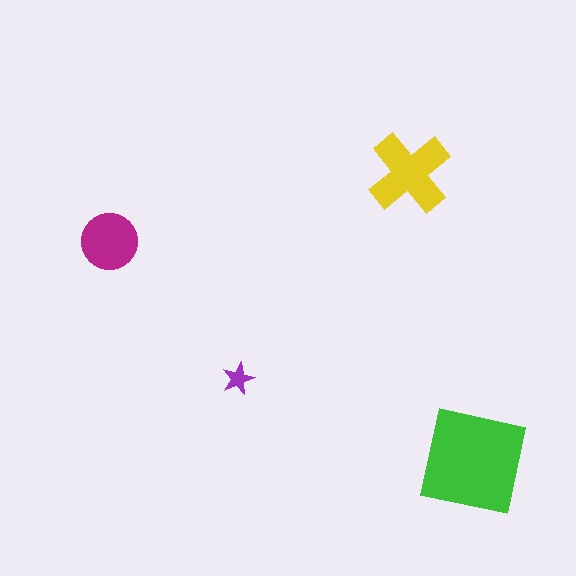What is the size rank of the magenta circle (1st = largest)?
3rd.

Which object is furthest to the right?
The green square is rightmost.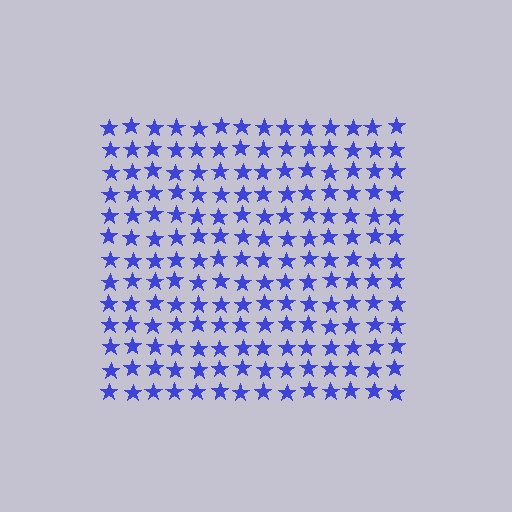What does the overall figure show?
The overall figure shows a square.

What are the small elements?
The small elements are stars.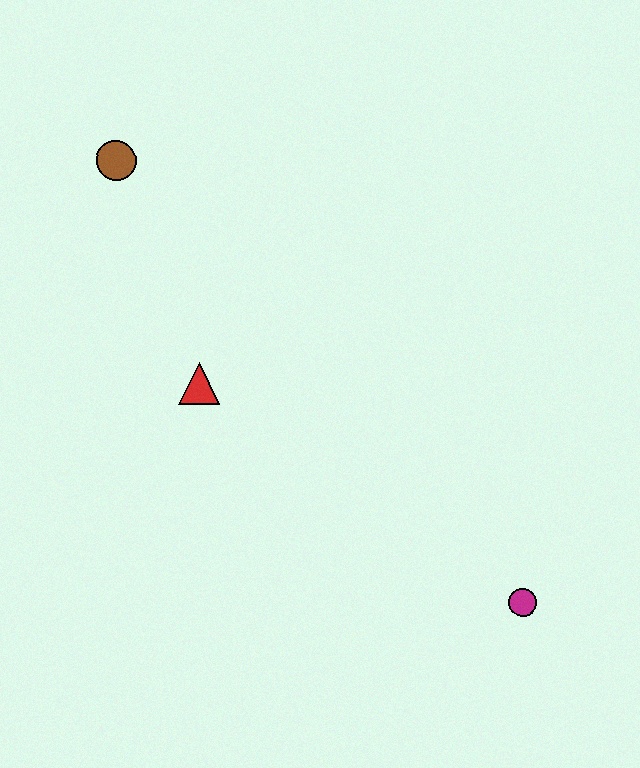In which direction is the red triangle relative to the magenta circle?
The red triangle is to the left of the magenta circle.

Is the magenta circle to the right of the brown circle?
Yes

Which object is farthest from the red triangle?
The magenta circle is farthest from the red triangle.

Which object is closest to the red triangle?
The brown circle is closest to the red triangle.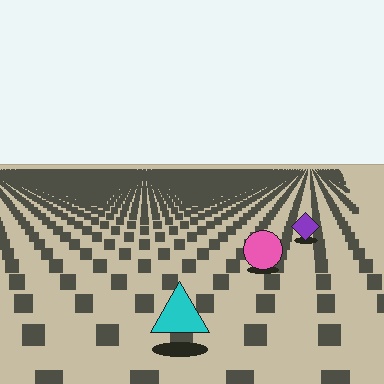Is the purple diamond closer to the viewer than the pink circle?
No. The pink circle is closer — you can tell from the texture gradient: the ground texture is coarser near it.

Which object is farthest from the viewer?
The purple diamond is farthest from the viewer. It appears smaller and the ground texture around it is denser.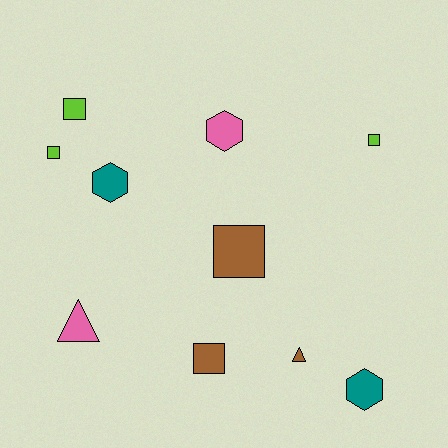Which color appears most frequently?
Brown, with 3 objects.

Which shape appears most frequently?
Square, with 5 objects.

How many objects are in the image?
There are 10 objects.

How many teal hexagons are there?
There are 2 teal hexagons.